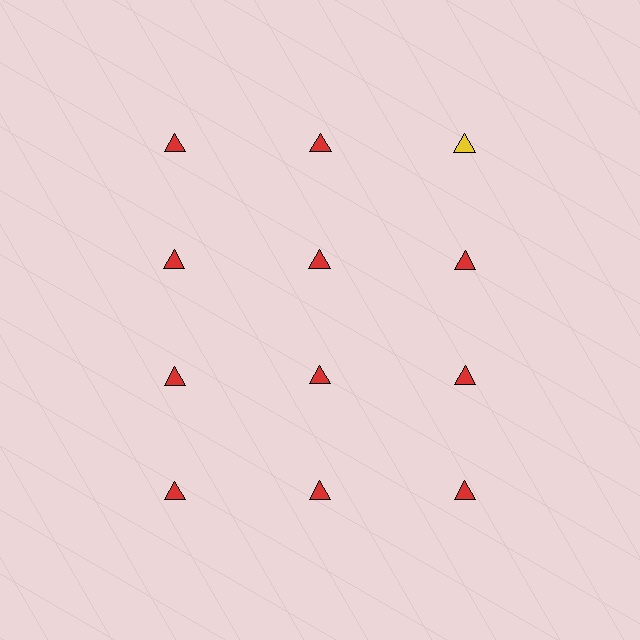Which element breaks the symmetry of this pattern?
The yellow triangle in the top row, center column breaks the symmetry. All other shapes are red triangles.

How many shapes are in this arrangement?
There are 12 shapes arranged in a grid pattern.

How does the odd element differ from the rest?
It has a different color: yellow instead of red.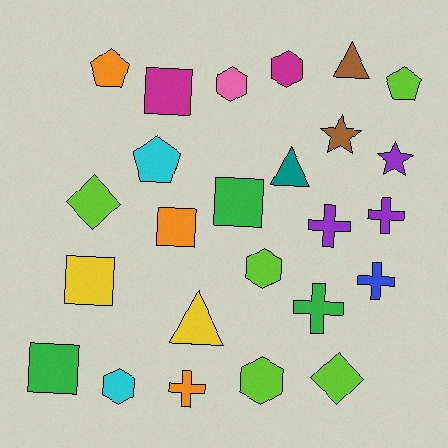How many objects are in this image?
There are 25 objects.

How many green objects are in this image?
There are 3 green objects.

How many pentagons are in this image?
There are 3 pentagons.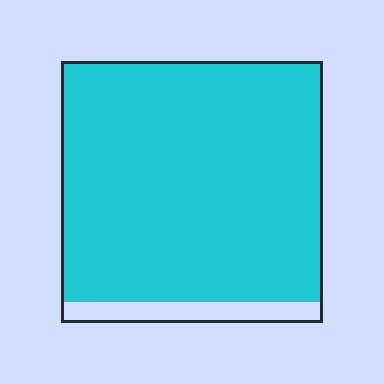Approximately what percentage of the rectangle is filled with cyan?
Approximately 90%.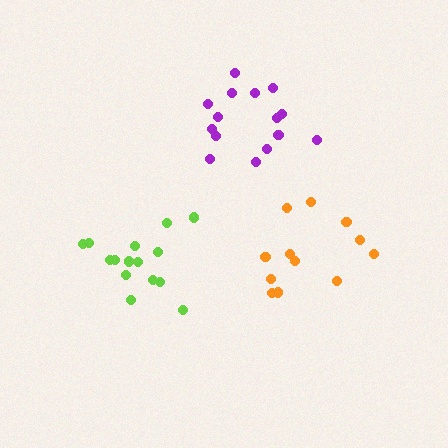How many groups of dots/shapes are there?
There are 3 groups.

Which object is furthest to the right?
The orange cluster is rightmost.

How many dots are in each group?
Group 1: 15 dots, Group 2: 15 dots, Group 3: 12 dots (42 total).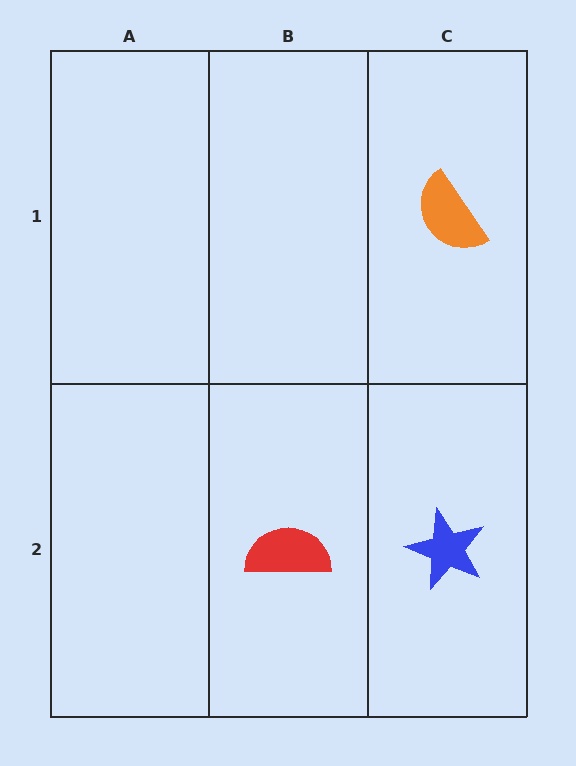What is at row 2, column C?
A blue star.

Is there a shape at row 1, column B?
No, that cell is empty.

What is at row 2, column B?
A red semicircle.